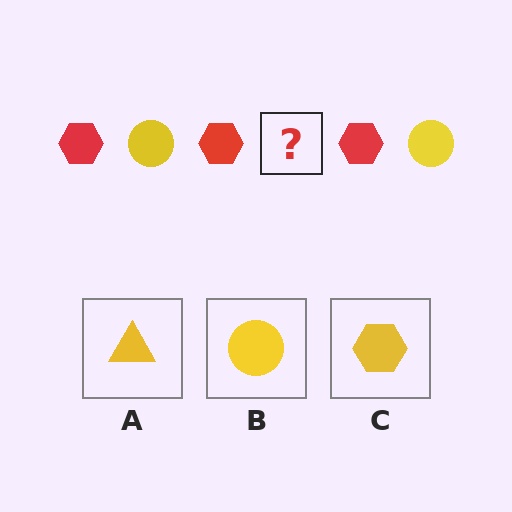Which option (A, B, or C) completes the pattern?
B.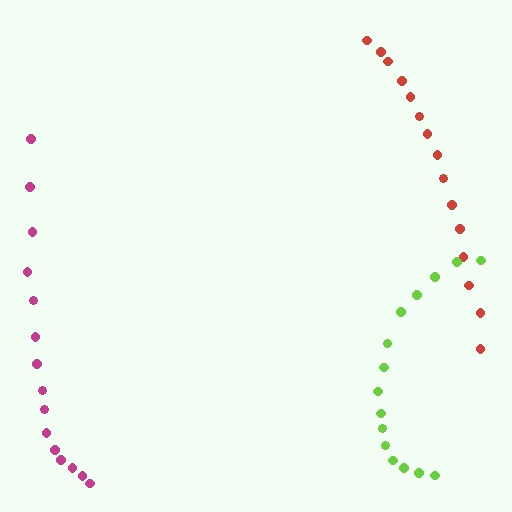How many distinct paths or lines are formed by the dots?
There are 3 distinct paths.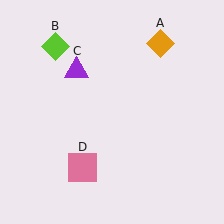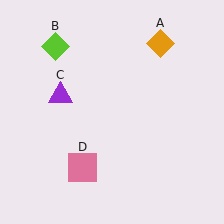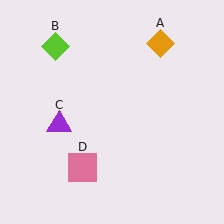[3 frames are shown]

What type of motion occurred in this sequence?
The purple triangle (object C) rotated counterclockwise around the center of the scene.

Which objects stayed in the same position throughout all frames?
Orange diamond (object A) and lime diamond (object B) and pink square (object D) remained stationary.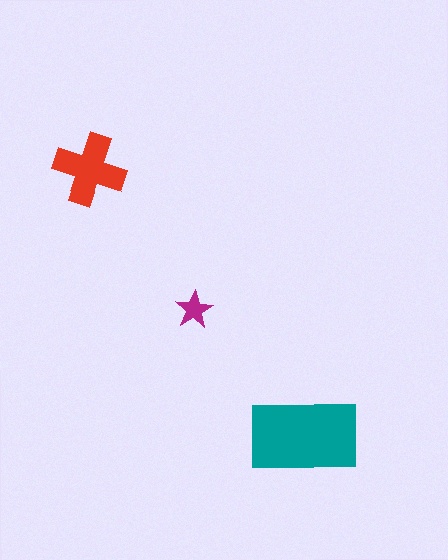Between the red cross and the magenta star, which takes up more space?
The red cross.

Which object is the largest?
The teal rectangle.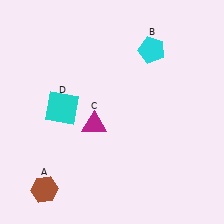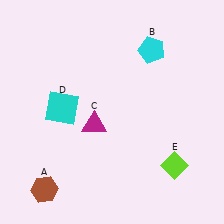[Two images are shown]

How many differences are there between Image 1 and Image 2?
There is 1 difference between the two images.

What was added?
A lime diamond (E) was added in Image 2.